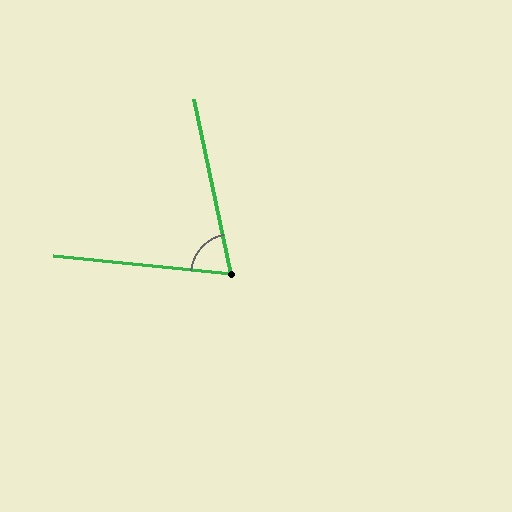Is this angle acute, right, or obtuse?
It is acute.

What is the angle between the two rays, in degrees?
Approximately 72 degrees.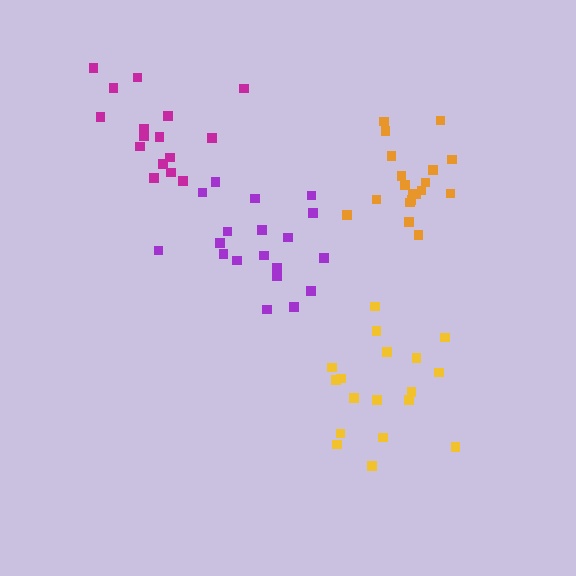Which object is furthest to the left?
The magenta cluster is leftmost.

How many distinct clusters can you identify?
There are 4 distinct clusters.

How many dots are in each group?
Group 1: 18 dots, Group 2: 19 dots, Group 3: 19 dots, Group 4: 16 dots (72 total).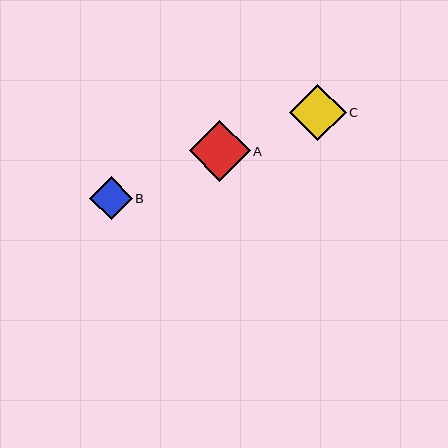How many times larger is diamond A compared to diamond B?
Diamond A is approximately 1.4 times the size of diamond B.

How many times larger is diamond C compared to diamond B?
Diamond C is approximately 1.3 times the size of diamond B.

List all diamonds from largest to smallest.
From largest to smallest: A, C, B.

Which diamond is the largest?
Diamond A is the largest with a size of approximately 61 pixels.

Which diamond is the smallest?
Diamond B is the smallest with a size of approximately 43 pixels.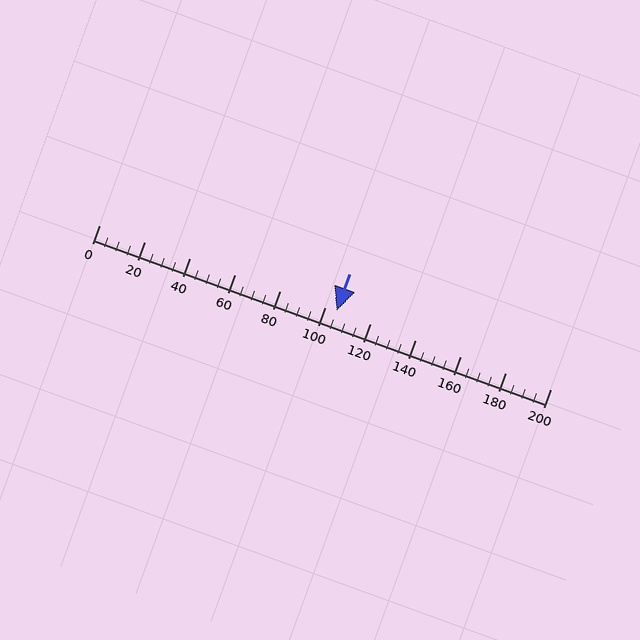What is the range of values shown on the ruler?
The ruler shows values from 0 to 200.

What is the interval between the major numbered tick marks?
The major tick marks are spaced 20 units apart.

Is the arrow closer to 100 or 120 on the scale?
The arrow is closer to 100.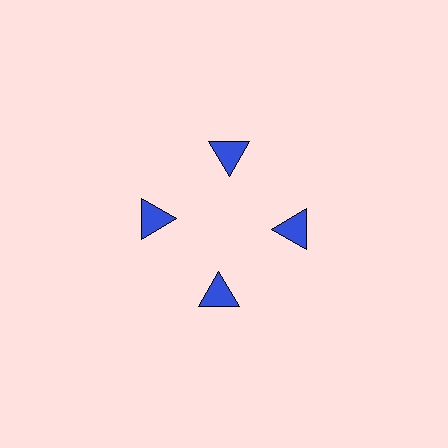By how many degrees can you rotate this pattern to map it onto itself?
The pattern maps onto itself every 90 degrees of rotation.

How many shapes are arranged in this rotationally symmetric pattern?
There are 4 shapes, arranged in 4 groups of 1.